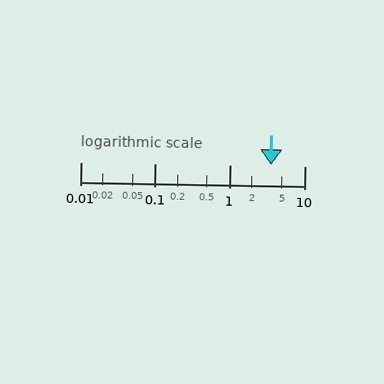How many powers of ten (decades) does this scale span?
The scale spans 3 decades, from 0.01 to 10.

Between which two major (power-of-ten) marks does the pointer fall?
The pointer is between 1 and 10.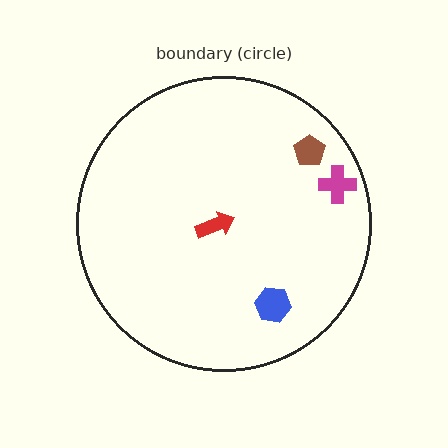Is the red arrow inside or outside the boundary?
Inside.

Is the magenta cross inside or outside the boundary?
Inside.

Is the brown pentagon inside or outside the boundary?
Inside.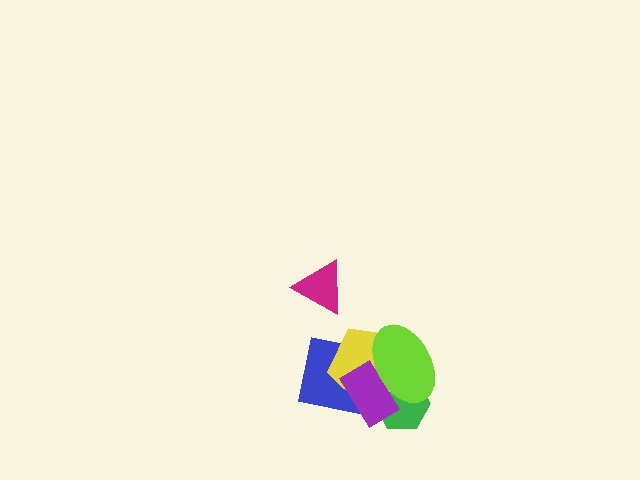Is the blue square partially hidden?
Yes, it is partially covered by another shape.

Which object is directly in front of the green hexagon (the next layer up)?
The yellow pentagon is directly in front of the green hexagon.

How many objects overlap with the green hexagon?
3 objects overlap with the green hexagon.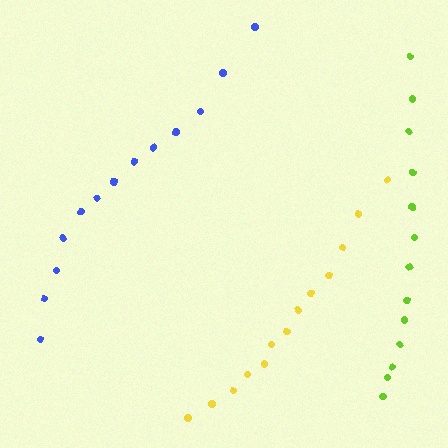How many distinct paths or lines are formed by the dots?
There are 3 distinct paths.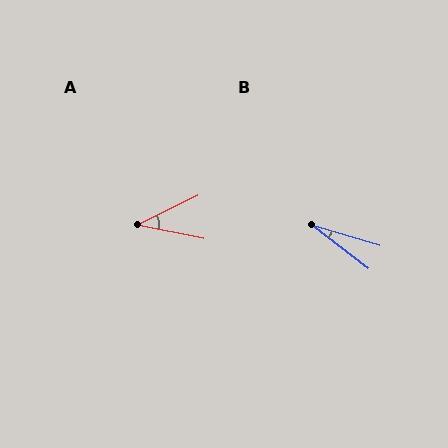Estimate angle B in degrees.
Approximately 21 degrees.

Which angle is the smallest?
B, at approximately 21 degrees.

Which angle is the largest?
A, at approximately 37 degrees.